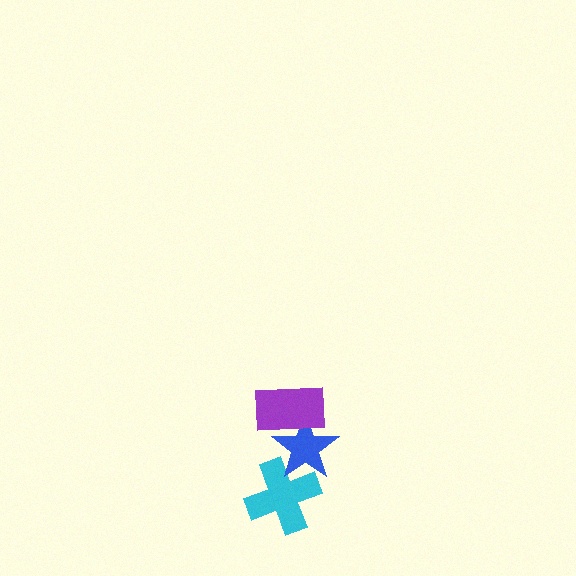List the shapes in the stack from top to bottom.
From top to bottom: the purple rectangle, the blue star, the cyan cross.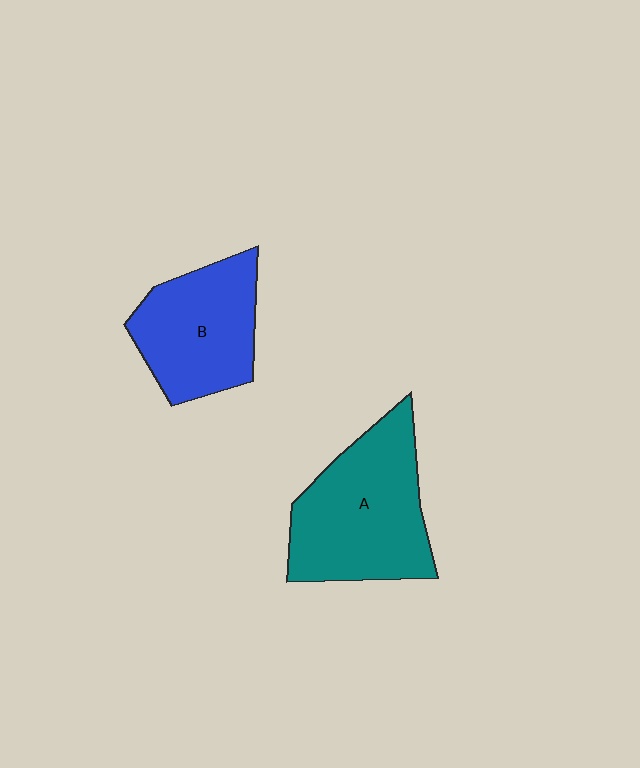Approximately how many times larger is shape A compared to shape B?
Approximately 1.3 times.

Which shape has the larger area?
Shape A (teal).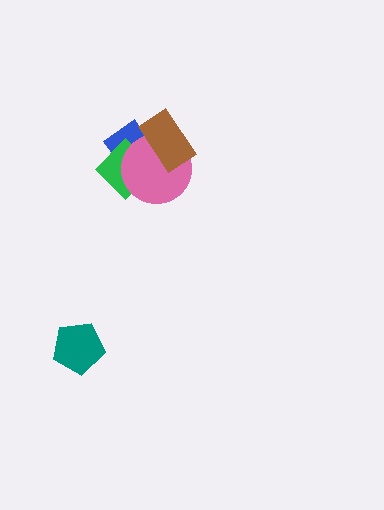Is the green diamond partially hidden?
Yes, it is partially covered by another shape.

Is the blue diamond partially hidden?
Yes, it is partially covered by another shape.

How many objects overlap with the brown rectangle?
3 objects overlap with the brown rectangle.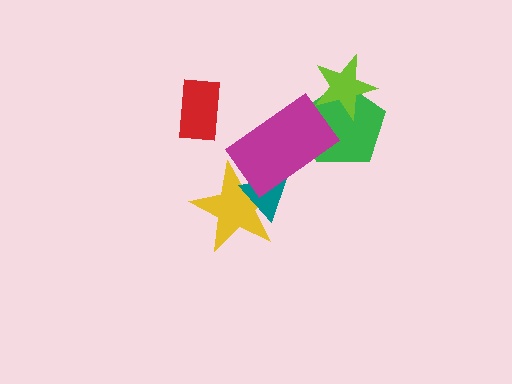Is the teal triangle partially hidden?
Yes, it is partially covered by another shape.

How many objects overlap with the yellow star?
2 objects overlap with the yellow star.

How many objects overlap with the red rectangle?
0 objects overlap with the red rectangle.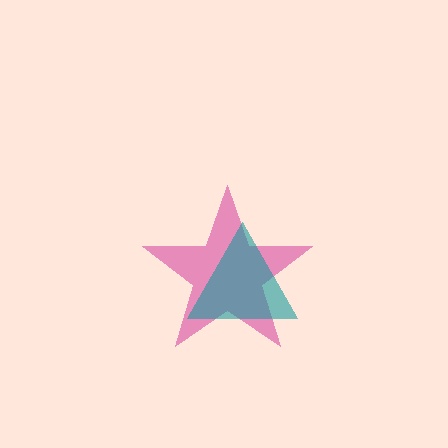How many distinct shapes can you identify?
There are 2 distinct shapes: a magenta star, a teal triangle.